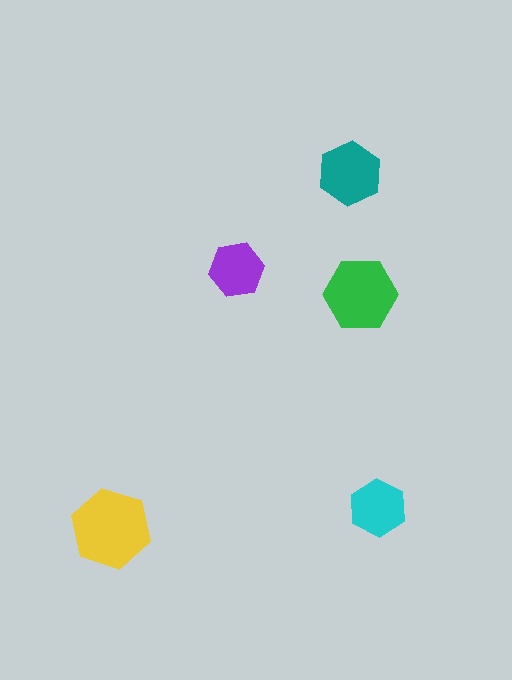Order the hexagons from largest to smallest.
the yellow one, the green one, the teal one, the cyan one, the purple one.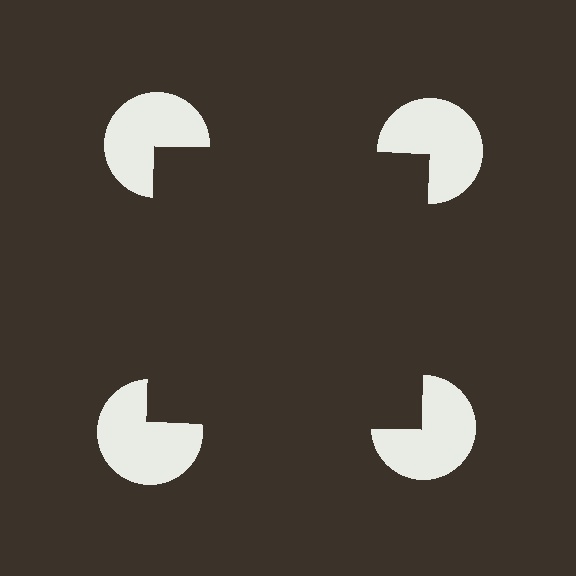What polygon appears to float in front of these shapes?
An illusory square — its edges are inferred from the aligned wedge cuts in the pac-man discs, not physically drawn.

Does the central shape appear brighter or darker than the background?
It typically appears slightly darker than the background, even though no actual brightness change is drawn.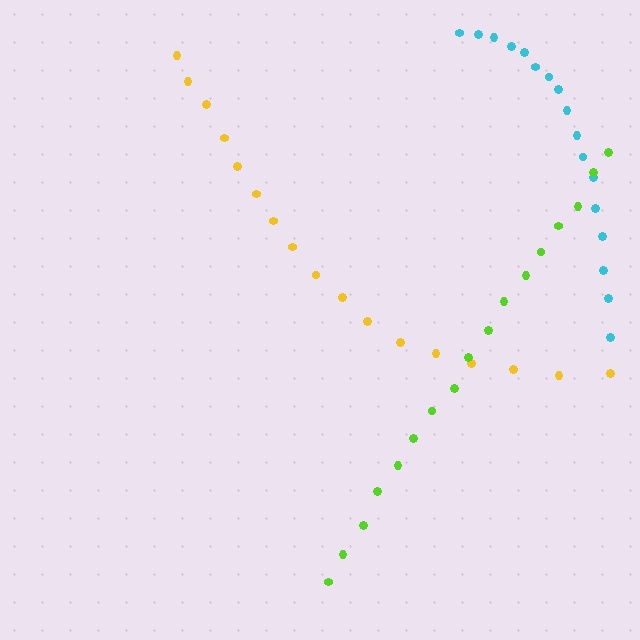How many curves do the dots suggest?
There are 3 distinct paths.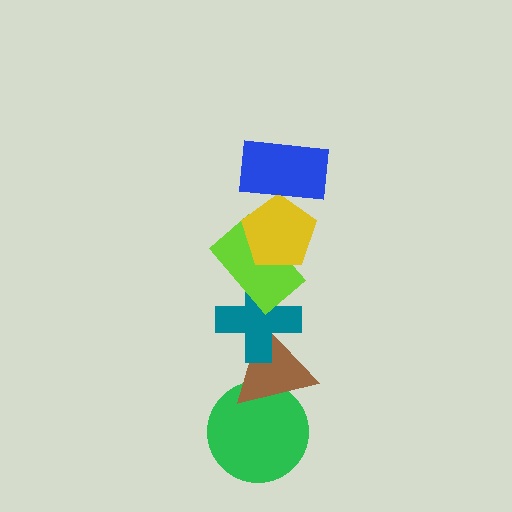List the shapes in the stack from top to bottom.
From top to bottom: the blue rectangle, the yellow pentagon, the lime rectangle, the teal cross, the brown triangle, the green circle.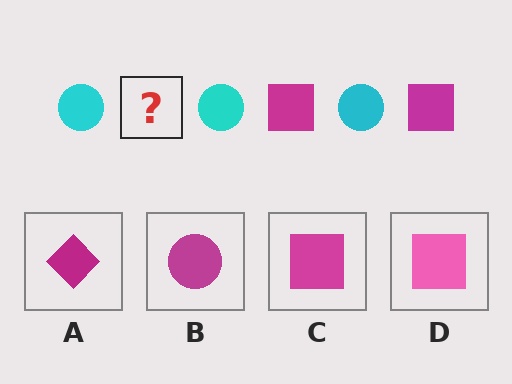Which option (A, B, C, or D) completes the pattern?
C.